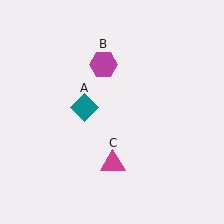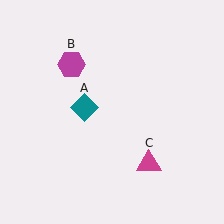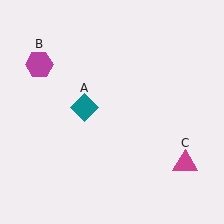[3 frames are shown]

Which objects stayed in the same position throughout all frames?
Teal diamond (object A) remained stationary.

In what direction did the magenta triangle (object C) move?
The magenta triangle (object C) moved right.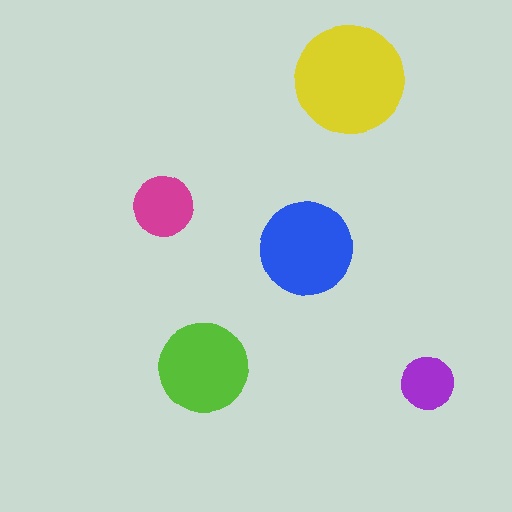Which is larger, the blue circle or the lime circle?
The blue one.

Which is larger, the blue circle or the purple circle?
The blue one.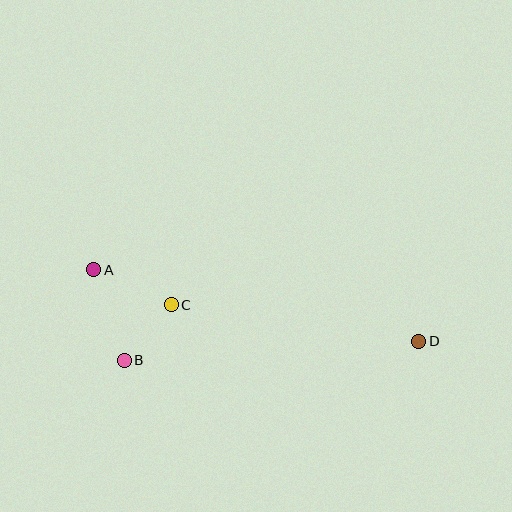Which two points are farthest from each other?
Points A and D are farthest from each other.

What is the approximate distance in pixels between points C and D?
The distance between C and D is approximately 250 pixels.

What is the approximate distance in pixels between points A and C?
The distance between A and C is approximately 85 pixels.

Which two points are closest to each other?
Points B and C are closest to each other.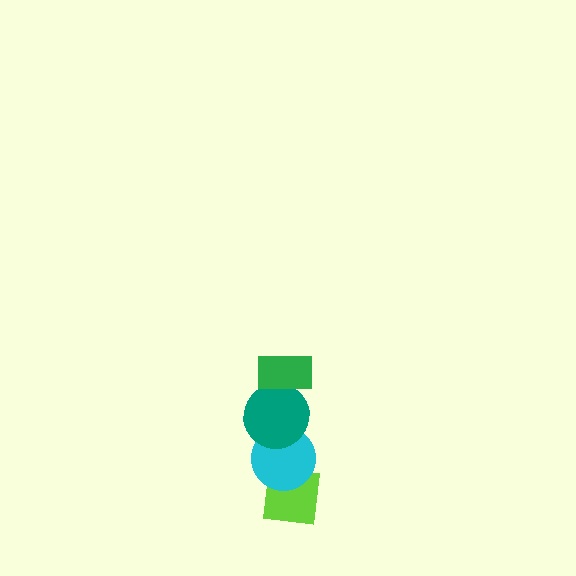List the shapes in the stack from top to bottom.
From top to bottom: the green rectangle, the teal circle, the cyan circle, the lime square.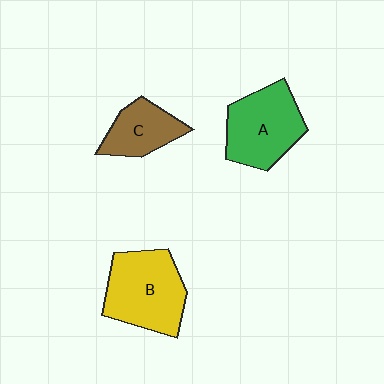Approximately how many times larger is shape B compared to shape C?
Approximately 1.7 times.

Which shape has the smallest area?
Shape C (brown).